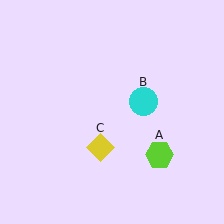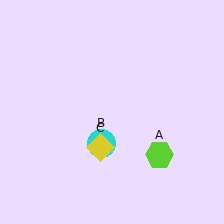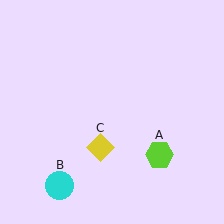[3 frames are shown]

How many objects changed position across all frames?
1 object changed position: cyan circle (object B).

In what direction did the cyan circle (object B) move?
The cyan circle (object B) moved down and to the left.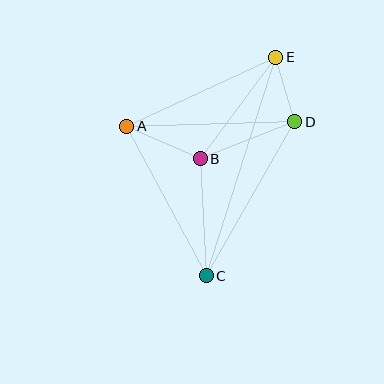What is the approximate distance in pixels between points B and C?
The distance between B and C is approximately 117 pixels.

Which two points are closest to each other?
Points D and E are closest to each other.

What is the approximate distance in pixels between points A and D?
The distance between A and D is approximately 168 pixels.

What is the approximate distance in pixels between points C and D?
The distance between C and D is approximately 178 pixels.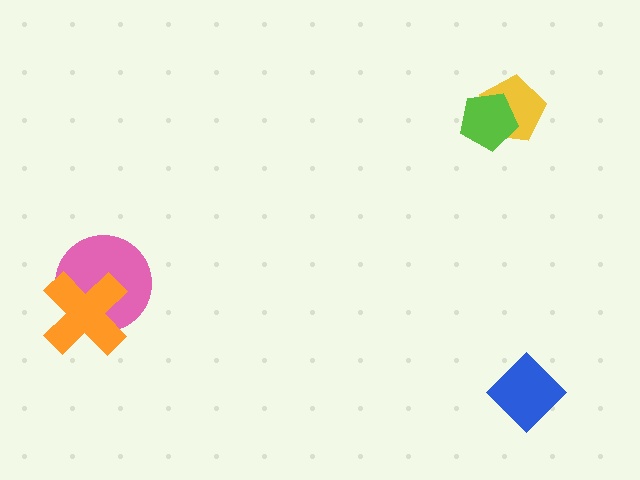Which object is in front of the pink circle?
The orange cross is in front of the pink circle.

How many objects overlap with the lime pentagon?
1 object overlaps with the lime pentagon.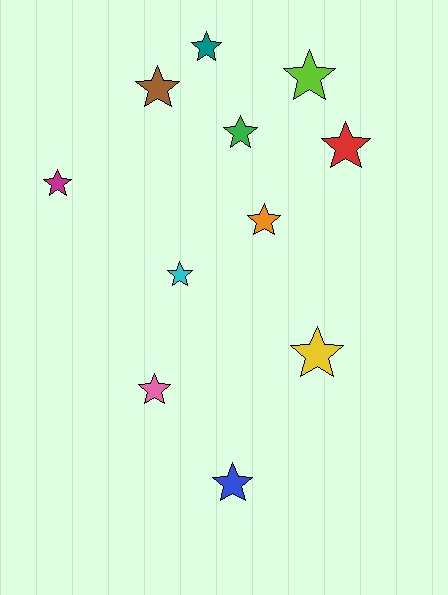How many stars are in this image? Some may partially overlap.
There are 11 stars.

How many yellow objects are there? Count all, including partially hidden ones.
There is 1 yellow object.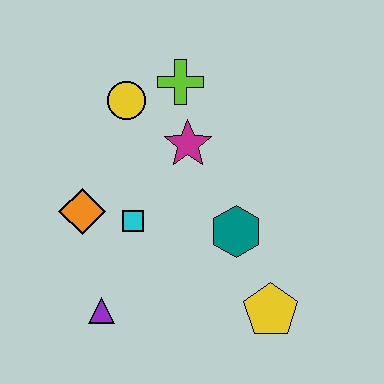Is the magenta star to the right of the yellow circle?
Yes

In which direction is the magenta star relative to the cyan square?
The magenta star is above the cyan square.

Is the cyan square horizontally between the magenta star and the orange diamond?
Yes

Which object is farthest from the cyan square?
The yellow pentagon is farthest from the cyan square.